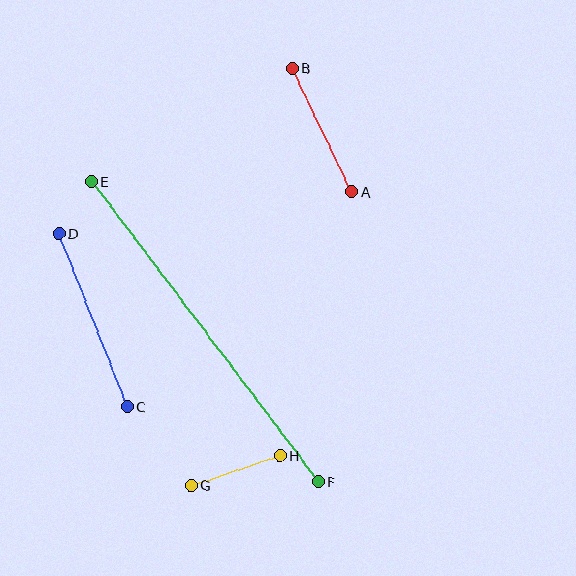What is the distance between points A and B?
The distance is approximately 137 pixels.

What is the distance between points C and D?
The distance is approximately 186 pixels.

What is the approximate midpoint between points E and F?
The midpoint is at approximately (205, 332) pixels.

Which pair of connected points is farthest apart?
Points E and F are farthest apart.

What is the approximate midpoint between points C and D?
The midpoint is at approximately (93, 320) pixels.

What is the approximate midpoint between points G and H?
The midpoint is at approximately (235, 470) pixels.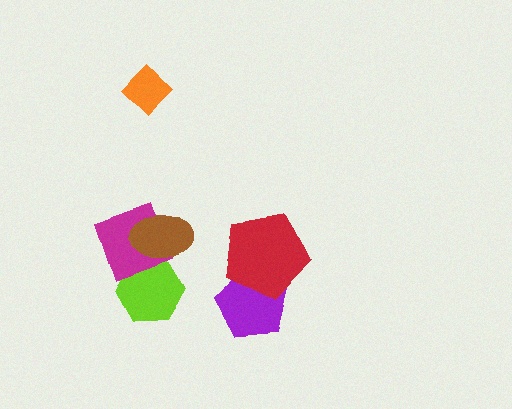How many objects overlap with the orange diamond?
0 objects overlap with the orange diamond.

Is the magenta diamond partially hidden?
Yes, it is partially covered by another shape.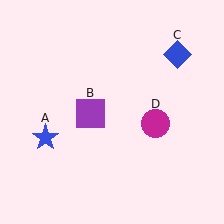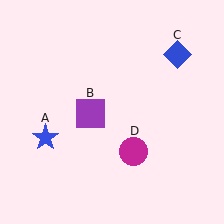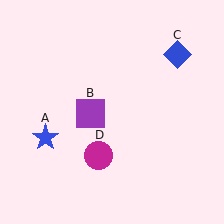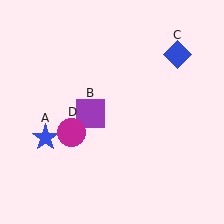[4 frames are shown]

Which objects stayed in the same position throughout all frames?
Blue star (object A) and purple square (object B) and blue diamond (object C) remained stationary.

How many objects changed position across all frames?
1 object changed position: magenta circle (object D).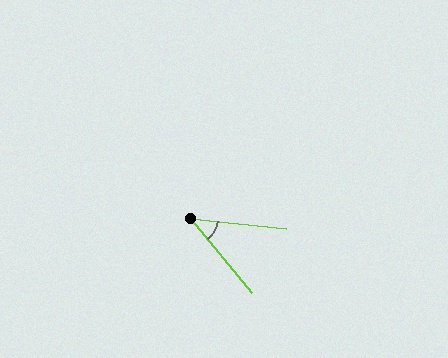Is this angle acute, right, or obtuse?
It is acute.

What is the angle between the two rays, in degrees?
Approximately 45 degrees.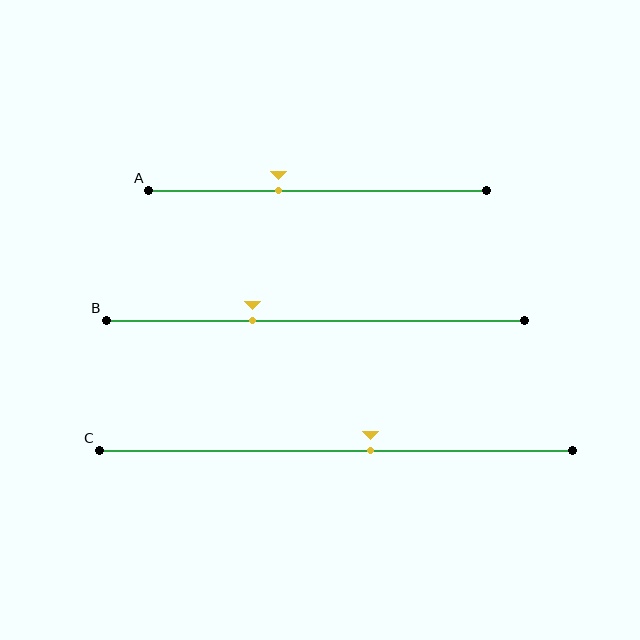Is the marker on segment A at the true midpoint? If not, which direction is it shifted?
No, the marker on segment A is shifted to the left by about 12% of the segment length.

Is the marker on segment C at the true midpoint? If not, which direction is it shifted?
No, the marker on segment C is shifted to the right by about 7% of the segment length.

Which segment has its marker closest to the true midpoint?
Segment C has its marker closest to the true midpoint.